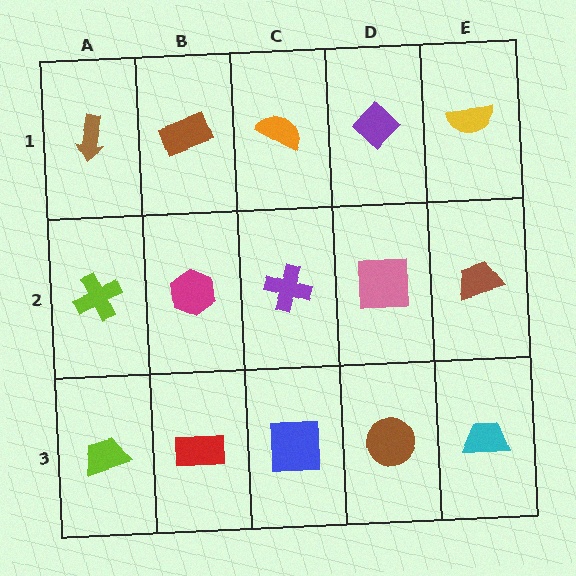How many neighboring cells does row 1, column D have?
3.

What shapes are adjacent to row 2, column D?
A purple diamond (row 1, column D), a brown circle (row 3, column D), a purple cross (row 2, column C), a brown trapezoid (row 2, column E).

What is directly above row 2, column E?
A yellow semicircle.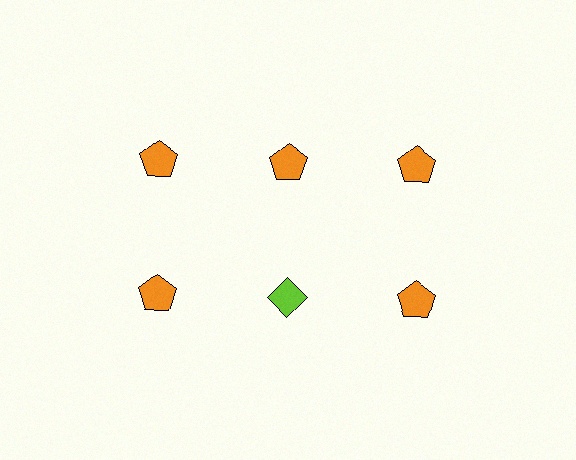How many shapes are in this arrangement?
There are 6 shapes arranged in a grid pattern.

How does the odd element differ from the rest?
It differs in both color (lime instead of orange) and shape (diamond instead of pentagon).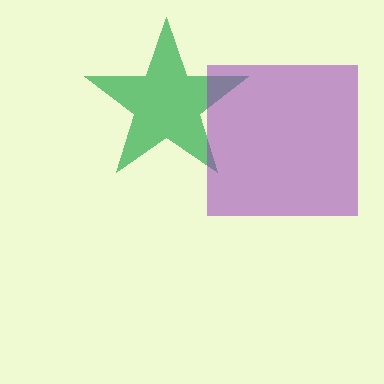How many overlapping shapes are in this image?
There are 2 overlapping shapes in the image.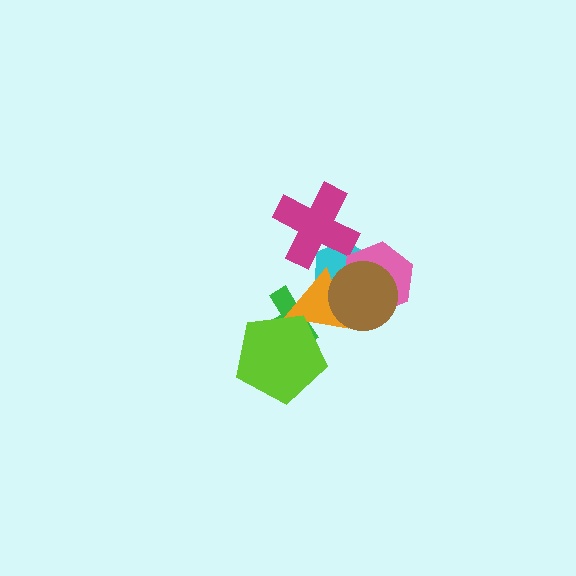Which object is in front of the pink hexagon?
The brown circle is in front of the pink hexagon.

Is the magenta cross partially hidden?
No, no other shape covers it.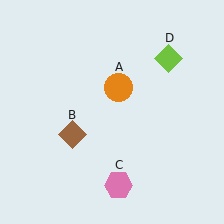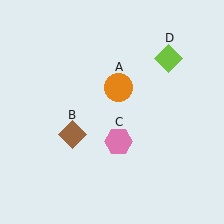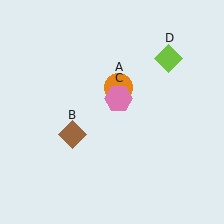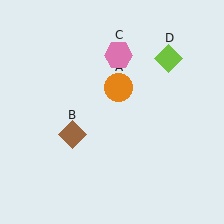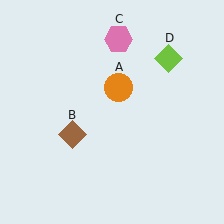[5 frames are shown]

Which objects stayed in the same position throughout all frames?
Orange circle (object A) and brown diamond (object B) and lime diamond (object D) remained stationary.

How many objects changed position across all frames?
1 object changed position: pink hexagon (object C).